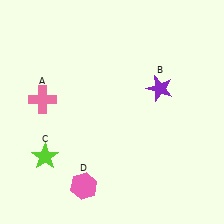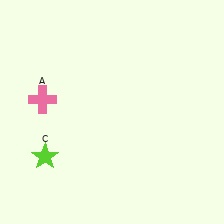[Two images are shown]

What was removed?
The purple star (B), the pink hexagon (D) were removed in Image 2.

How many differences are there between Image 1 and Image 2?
There are 2 differences between the two images.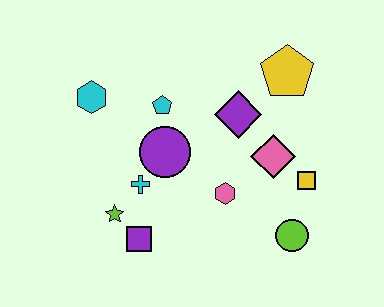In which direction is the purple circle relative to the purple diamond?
The purple circle is to the left of the purple diamond.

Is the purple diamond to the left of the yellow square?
Yes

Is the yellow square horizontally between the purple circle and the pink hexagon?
No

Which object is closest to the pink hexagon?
The pink diamond is closest to the pink hexagon.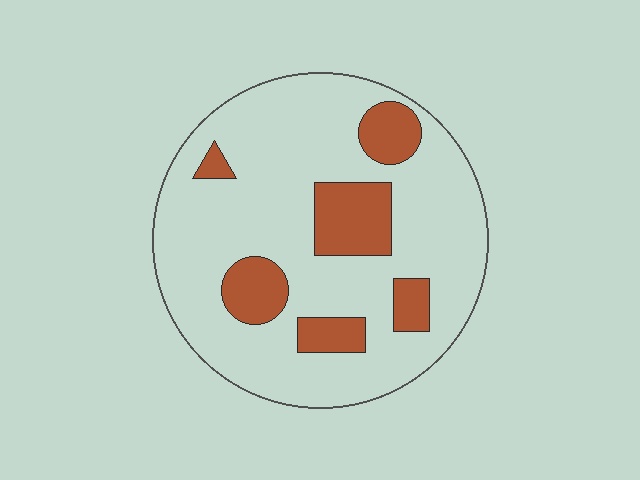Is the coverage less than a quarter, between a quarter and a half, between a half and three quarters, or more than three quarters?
Less than a quarter.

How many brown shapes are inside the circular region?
6.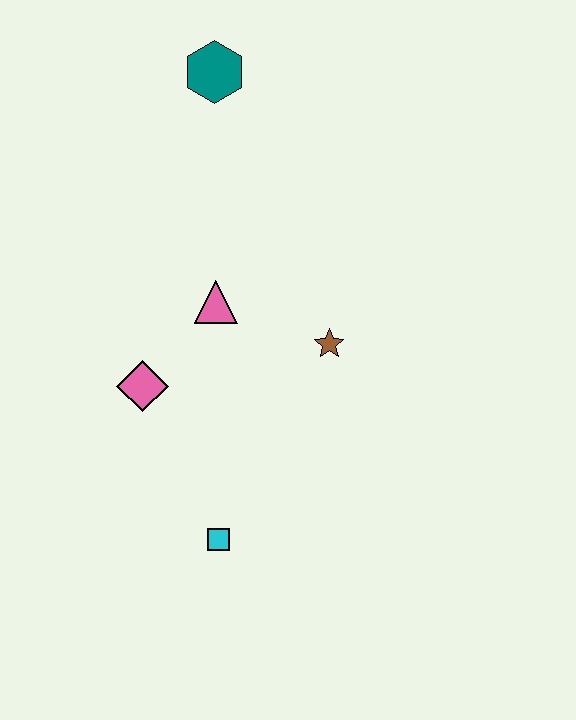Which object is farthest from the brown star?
The teal hexagon is farthest from the brown star.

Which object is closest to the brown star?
The pink triangle is closest to the brown star.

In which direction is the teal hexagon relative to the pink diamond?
The teal hexagon is above the pink diamond.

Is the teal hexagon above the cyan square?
Yes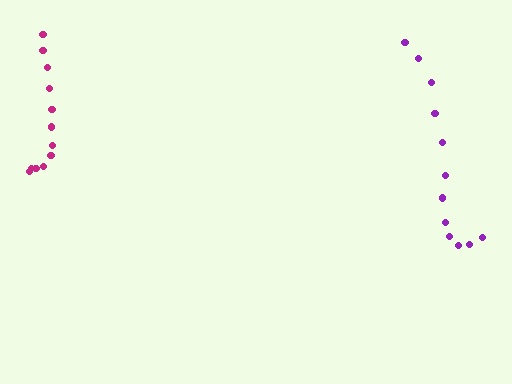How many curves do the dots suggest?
There are 2 distinct paths.